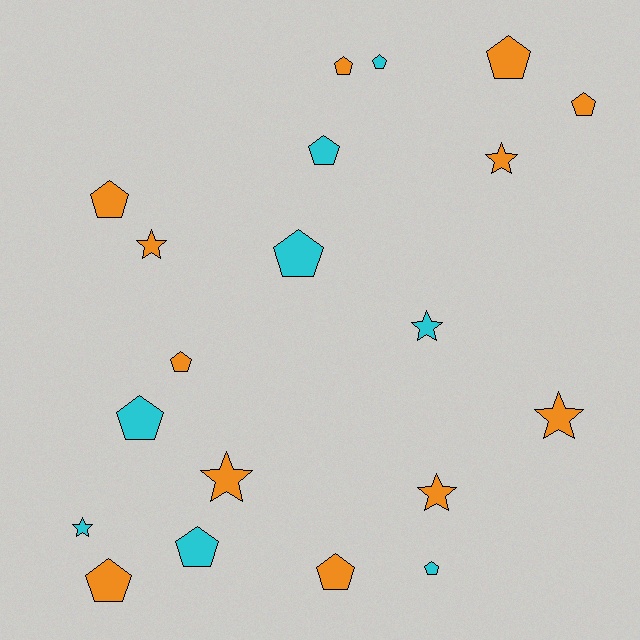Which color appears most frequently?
Orange, with 12 objects.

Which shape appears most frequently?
Pentagon, with 13 objects.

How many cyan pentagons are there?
There are 6 cyan pentagons.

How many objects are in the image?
There are 20 objects.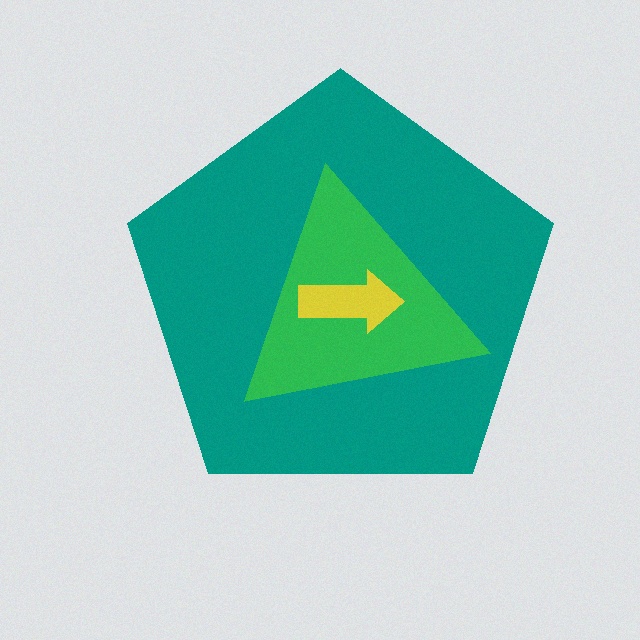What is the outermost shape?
The teal pentagon.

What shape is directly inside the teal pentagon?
The green triangle.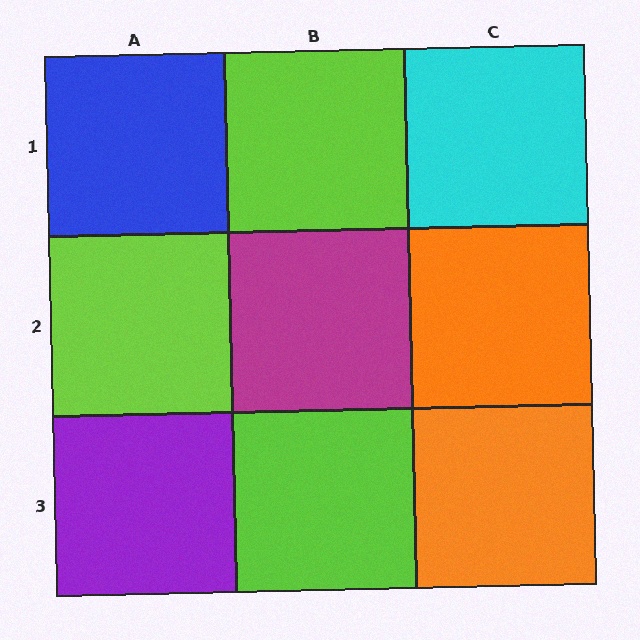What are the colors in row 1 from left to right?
Blue, lime, cyan.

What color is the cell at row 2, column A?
Lime.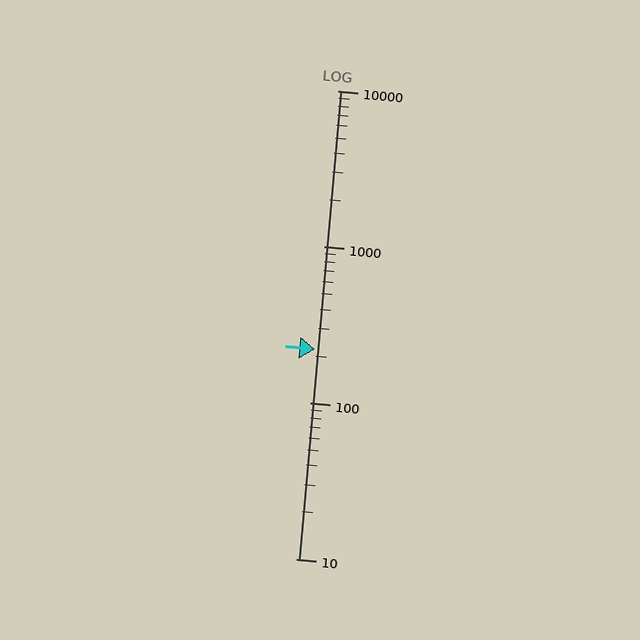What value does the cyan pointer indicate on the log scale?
The pointer indicates approximately 220.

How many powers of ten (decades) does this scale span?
The scale spans 3 decades, from 10 to 10000.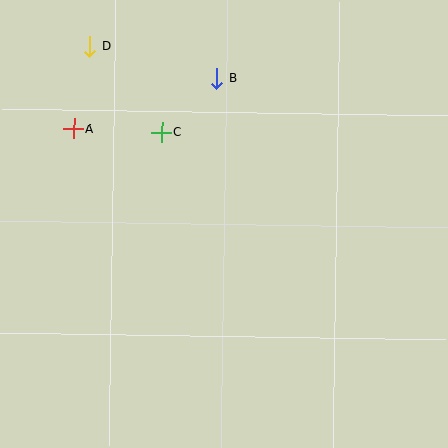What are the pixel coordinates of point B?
Point B is at (217, 78).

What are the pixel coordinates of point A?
Point A is at (74, 128).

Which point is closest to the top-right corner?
Point B is closest to the top-right corner.